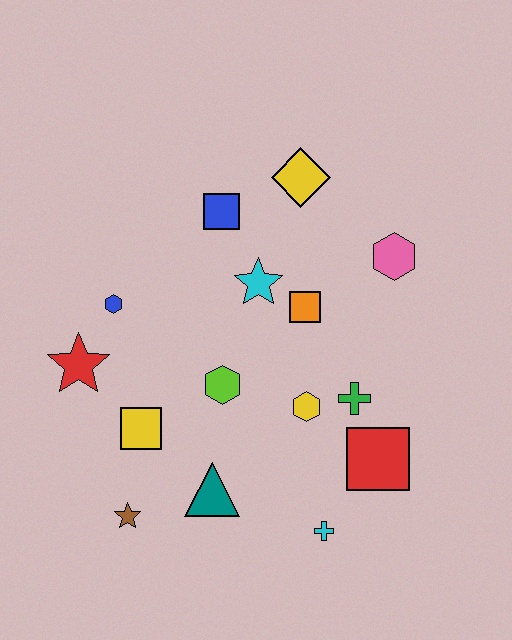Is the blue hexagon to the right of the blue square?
No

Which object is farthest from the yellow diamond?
The brown star is farthest from the yellow diamond.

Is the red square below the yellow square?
Yes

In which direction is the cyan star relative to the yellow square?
The cyan star is above the yellow square.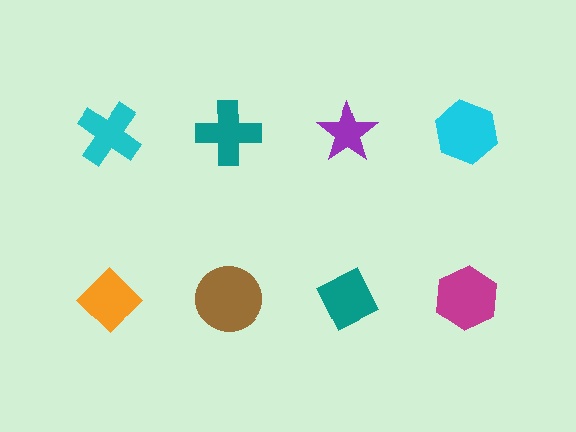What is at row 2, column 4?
A magenta hexagon.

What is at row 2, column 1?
An orange diamond.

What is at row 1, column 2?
A teal cross.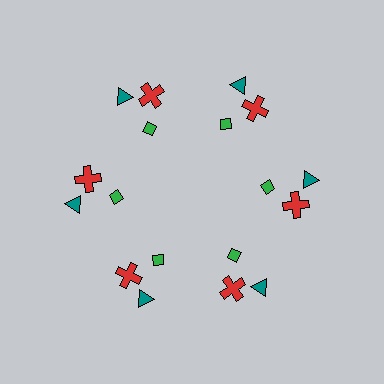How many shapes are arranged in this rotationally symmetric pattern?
There are 18 shapes, arranged in 6 groups of 3.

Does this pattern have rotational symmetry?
Yes, this pattern has 6-fold rotational symmetry. It looks the same after rotating 60 degrees around the center.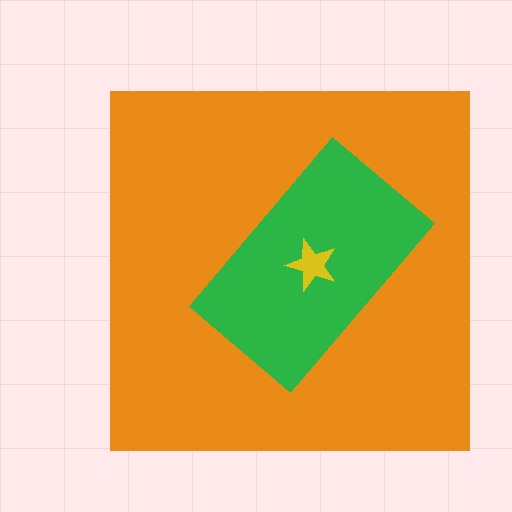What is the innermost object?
The yellow star.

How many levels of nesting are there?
3.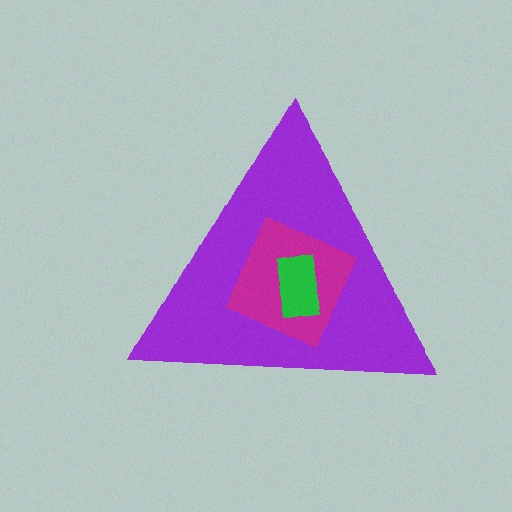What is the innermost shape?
The green rectangle.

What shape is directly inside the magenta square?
The green rectangle.